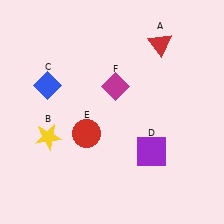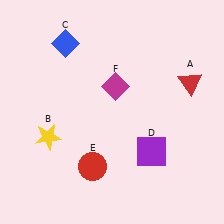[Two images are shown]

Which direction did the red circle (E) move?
The red circle (E) moved down.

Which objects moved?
The objects that moved are: the red triangle (A), the blue diamond (C), the red circle (E).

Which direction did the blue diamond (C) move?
The blue diamond (C) moved up.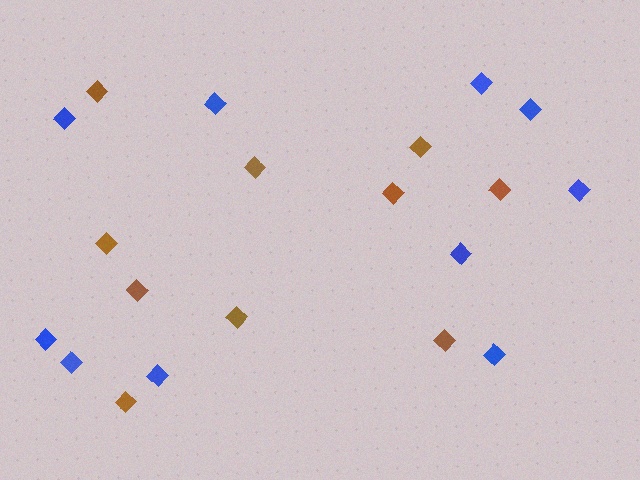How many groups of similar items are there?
There are 2 groups: one group of blue diamonds (10) and one group of brown diamonds (10).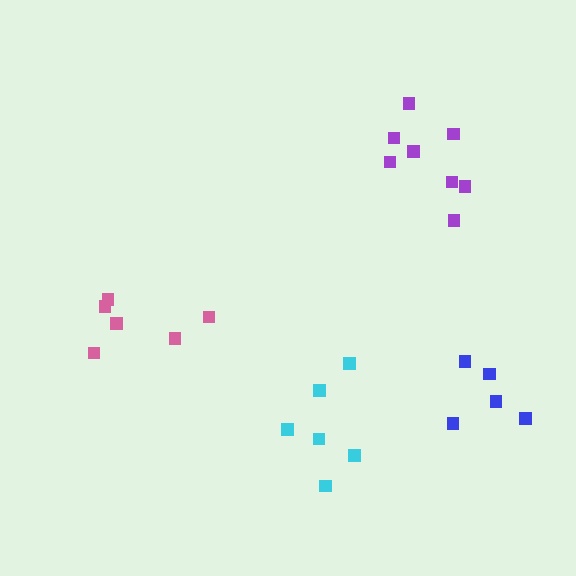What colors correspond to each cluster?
The clusters are colored: blue, pink, purple, cyan.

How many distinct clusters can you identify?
There are 4 distinct clusters.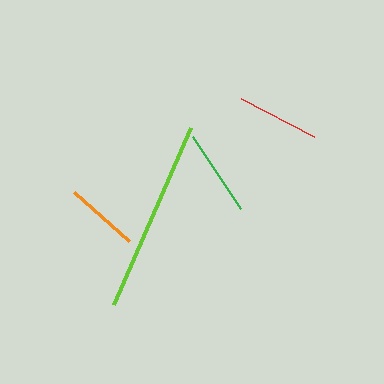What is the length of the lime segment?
The lime segment is approximately 193 pixels long.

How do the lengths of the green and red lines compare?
The green and red lines are approximately the same length.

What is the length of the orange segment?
The orange segment is approximately 74 pixels long.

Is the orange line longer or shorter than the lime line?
The lime line is longer than the orange line.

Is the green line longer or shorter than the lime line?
The lime line is longer than the green line.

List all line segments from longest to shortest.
From longest to shortest: lime, green, red, orange.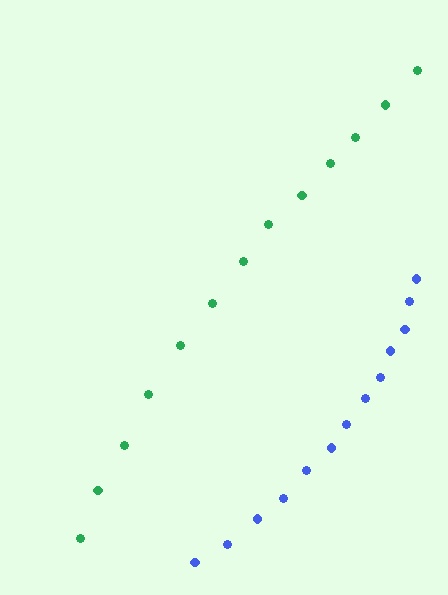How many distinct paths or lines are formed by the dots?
There are 2 distinct paths.